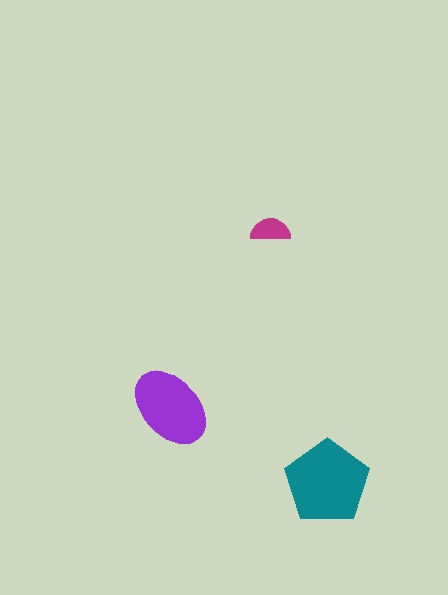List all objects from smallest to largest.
The magenta semicircle, the purple ellipse, the teal pentagon.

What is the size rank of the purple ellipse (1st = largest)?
2nd.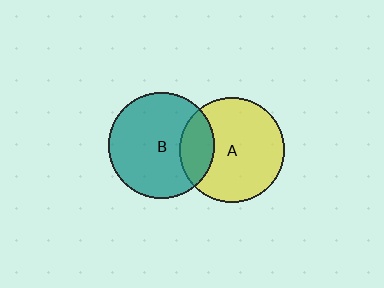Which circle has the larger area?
Circle B (teal).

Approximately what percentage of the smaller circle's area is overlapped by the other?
Approximately 20%.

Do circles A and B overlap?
Yes.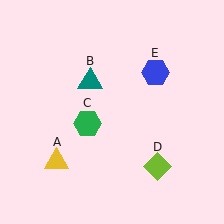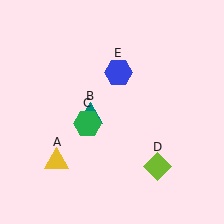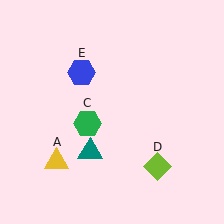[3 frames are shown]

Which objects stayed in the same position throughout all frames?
Yellow triangle (object A) and green hexagon (object C) and lime diamond (object D) remained stationary.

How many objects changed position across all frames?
2 objects changed position: teal triangle (object B), blue hexagon (object E).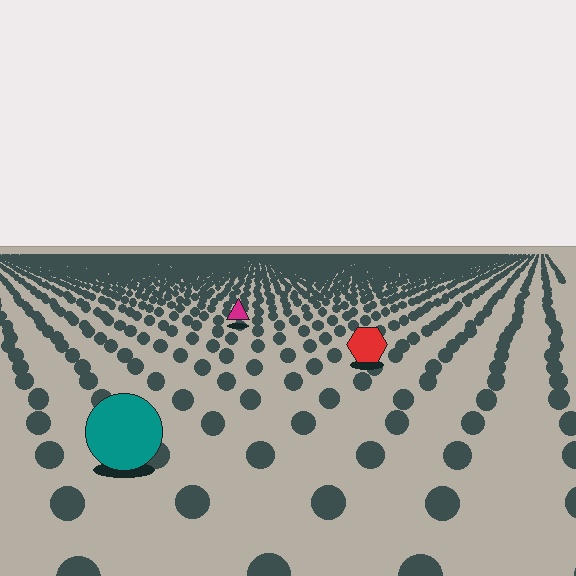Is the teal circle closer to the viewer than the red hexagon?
Yes. The teal circle is closer — you can tell from the texture gradient: the ground texture is coarser near it.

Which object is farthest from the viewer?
The magenta triangle is farthest from the viewer. It appears smaller and the ground texture around it is denser.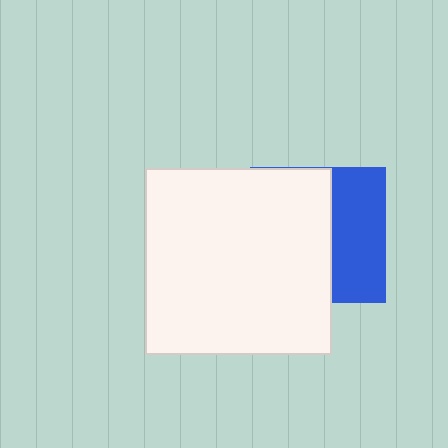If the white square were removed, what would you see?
You would see the complete blue square.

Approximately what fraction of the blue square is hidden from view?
Roughly 60% of the blue square is hidden behind the white square.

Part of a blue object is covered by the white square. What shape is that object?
It is a square.